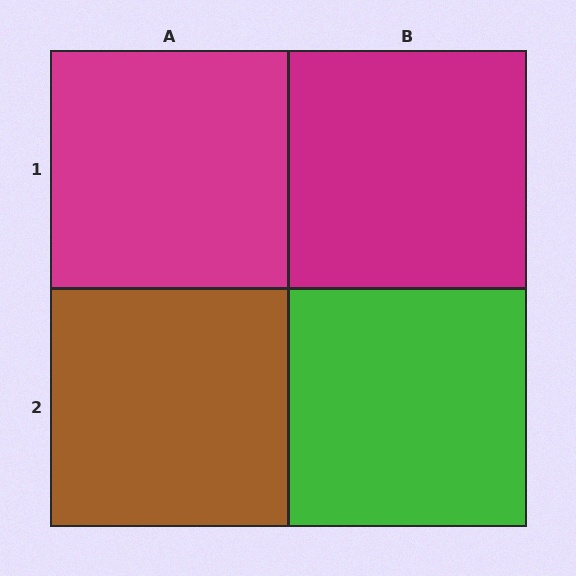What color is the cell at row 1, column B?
Magenta.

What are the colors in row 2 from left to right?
Brown, green.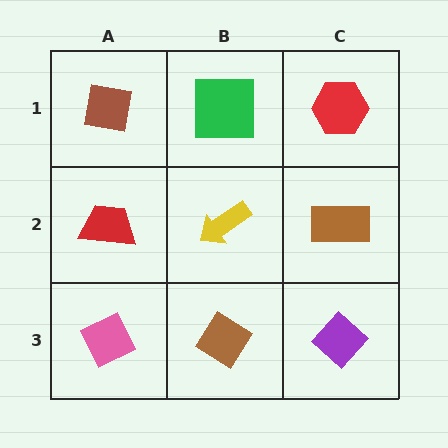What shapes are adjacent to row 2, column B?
A green square (row 1, column B), a brown diamond (row 3, column B), a red trapezoid (row 2, column A), a brown rectangle (row 2, column C).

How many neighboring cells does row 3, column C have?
2.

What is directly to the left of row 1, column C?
A green square.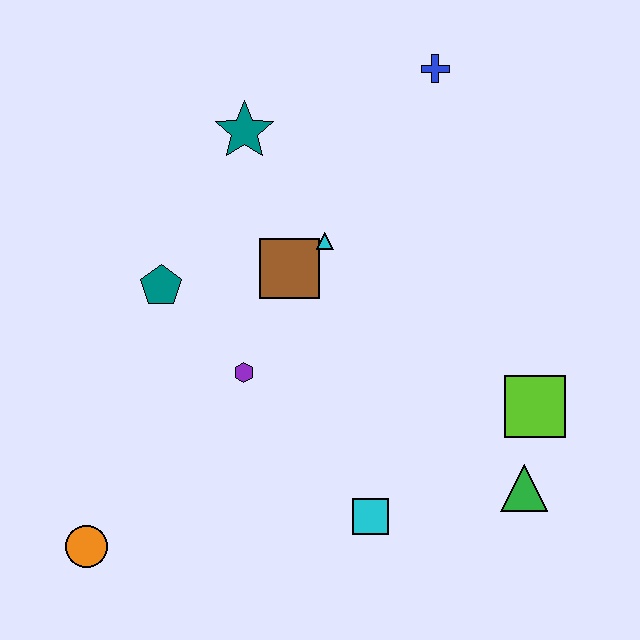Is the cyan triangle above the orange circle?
Yes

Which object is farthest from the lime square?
The orange circle is farthest from the lime square.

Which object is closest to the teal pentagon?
The purple hexagon is closest to the teal pentagon.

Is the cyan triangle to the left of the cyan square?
Yes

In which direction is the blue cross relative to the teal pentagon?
The blue cross is to the right of the teal pentagon.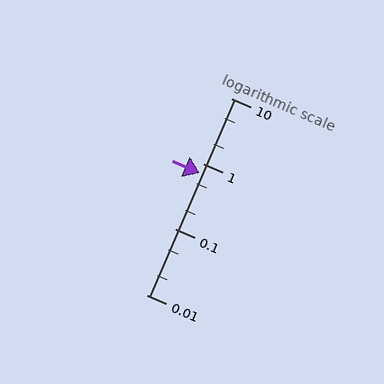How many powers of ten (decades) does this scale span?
The scale spans 3 decades, from 0.01 to 10.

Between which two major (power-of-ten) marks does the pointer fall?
The pointer is between 0.1 and 1.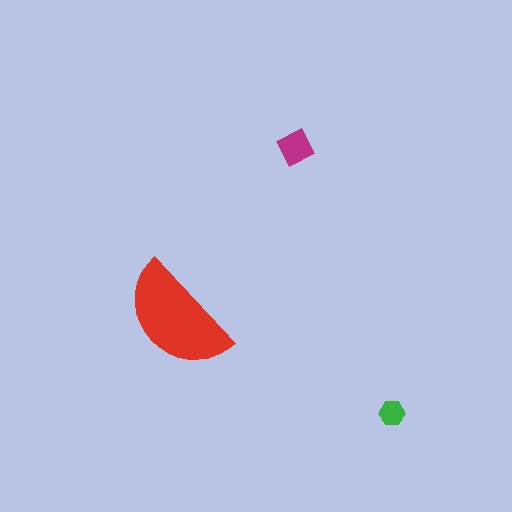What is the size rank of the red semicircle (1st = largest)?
1st.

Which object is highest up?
The magenta square is topmost.